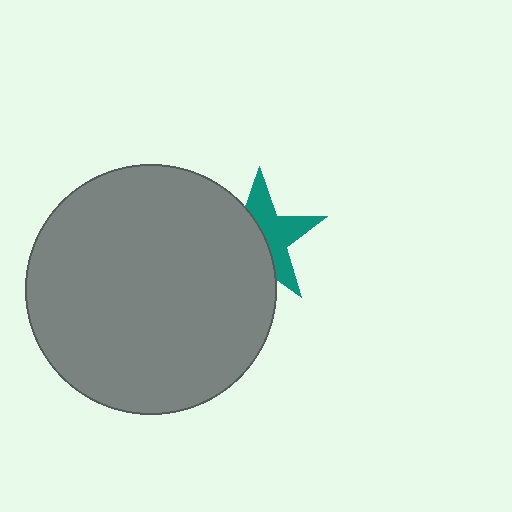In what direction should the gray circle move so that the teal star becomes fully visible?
The gray circle should move left. That is the shortest direction to clear the overlap and leave the teal star fully visible.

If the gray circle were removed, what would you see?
You would see the complete teal star.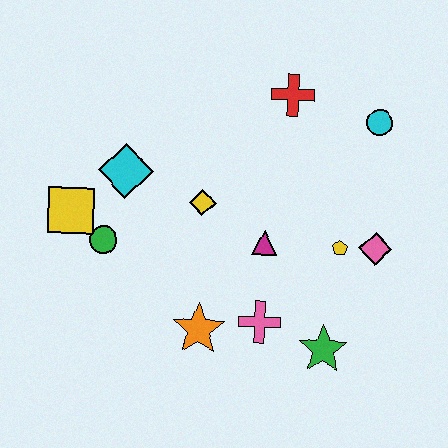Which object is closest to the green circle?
The yellow square is closest to the green circle.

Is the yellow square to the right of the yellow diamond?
No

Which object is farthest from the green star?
The yellow square is farthest from the green star.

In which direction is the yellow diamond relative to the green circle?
The yellow diamond is to the right of the green circle.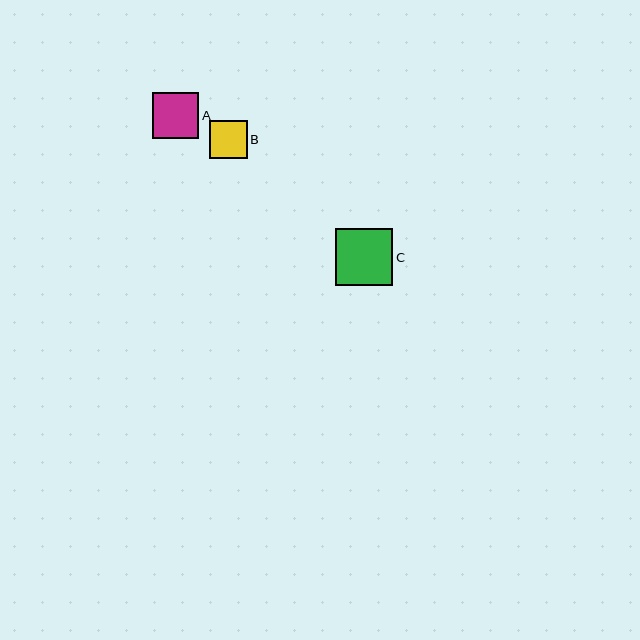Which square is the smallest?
Square B is the smallest with a size of approximately 37 pixels.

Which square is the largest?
Square C is the largest with a size of approximately 57 pixels.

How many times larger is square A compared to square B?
Square A is approximately 1.2 times the size of square B.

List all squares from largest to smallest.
From largest to smallest: C, A, B.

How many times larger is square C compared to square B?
Square C is approximately 1.5 times the size of square B.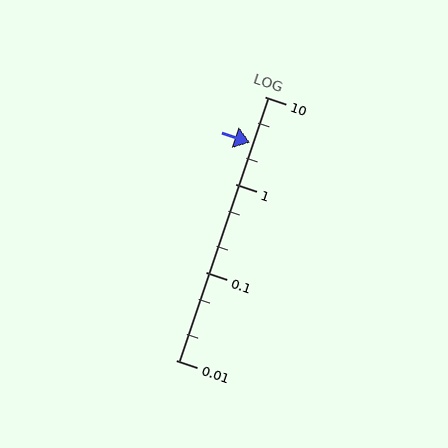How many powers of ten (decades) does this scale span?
The scale spans 3 decades, from 0.01 to 10.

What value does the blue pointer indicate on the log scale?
The pointer indicates approximately 3.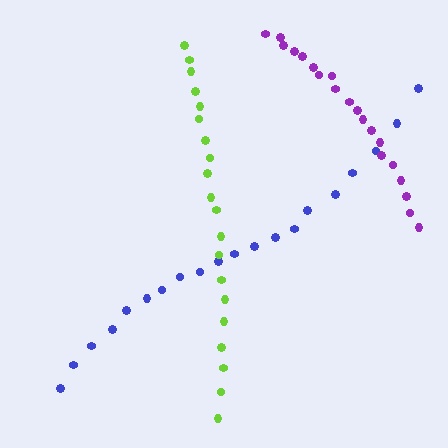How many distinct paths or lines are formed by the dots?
There are 3 distinct paths.